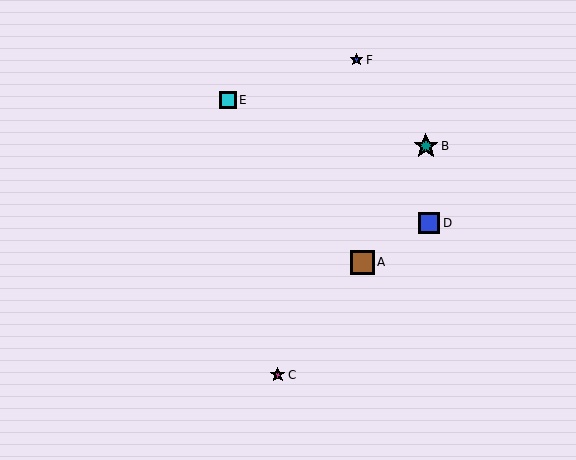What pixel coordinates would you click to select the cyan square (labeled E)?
Click at (228, 100) to select the cyan square E.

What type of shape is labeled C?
Shape C is a magenta star.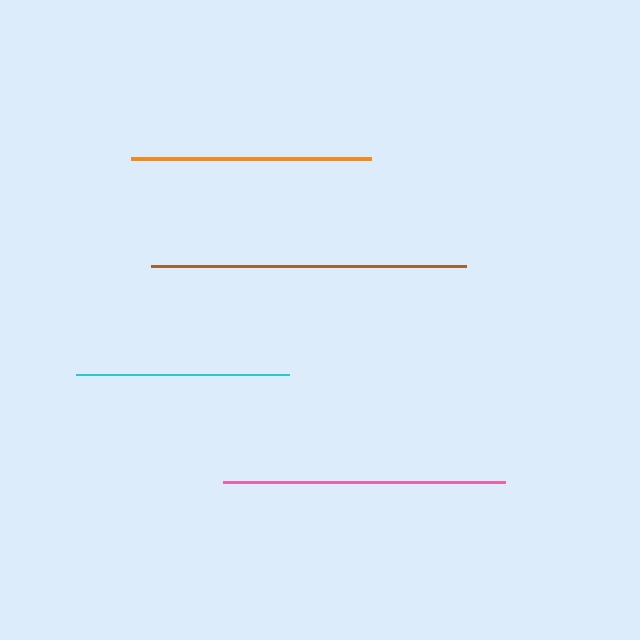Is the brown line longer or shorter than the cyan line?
The brown line is longer than the cyan line.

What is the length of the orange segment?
The orange segment is approximately 239 pixels long.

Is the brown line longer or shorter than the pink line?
The brown line is longer than the pink line.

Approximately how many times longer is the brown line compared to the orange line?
The brown line is approximately 1.3 times the length of the orange line.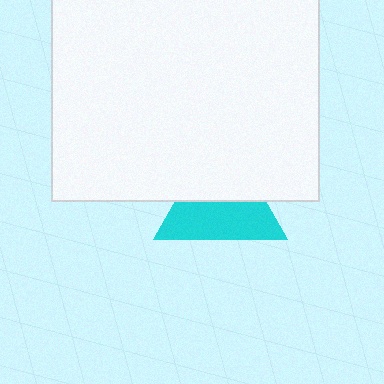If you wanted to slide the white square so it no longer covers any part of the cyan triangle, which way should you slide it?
Slide it up — that is the most direct way to separate the two shapes.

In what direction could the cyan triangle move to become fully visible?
The cyan triangle could move down. That would shift it out from behind the white square entirely.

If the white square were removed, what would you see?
You would see the complete cyan triangle.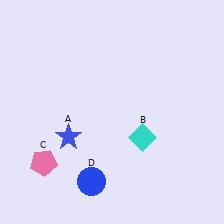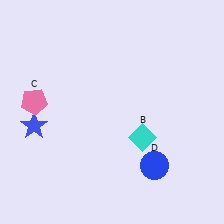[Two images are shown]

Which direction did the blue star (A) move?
The blue star (A) moved left.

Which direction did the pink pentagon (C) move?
The pink pentagon (C) moved up.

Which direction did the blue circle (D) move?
The blue circle (D) moved right.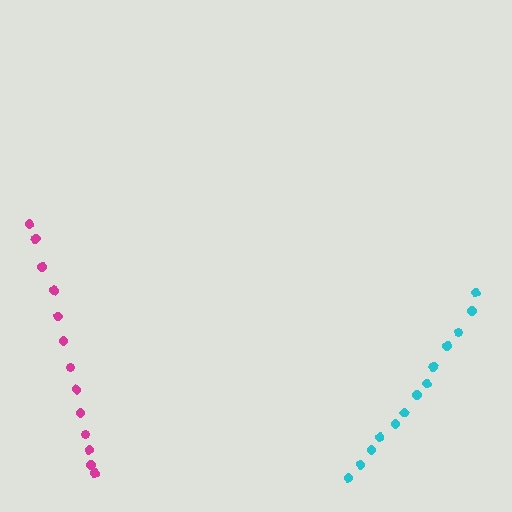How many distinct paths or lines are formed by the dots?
There are 2 distinct paths.